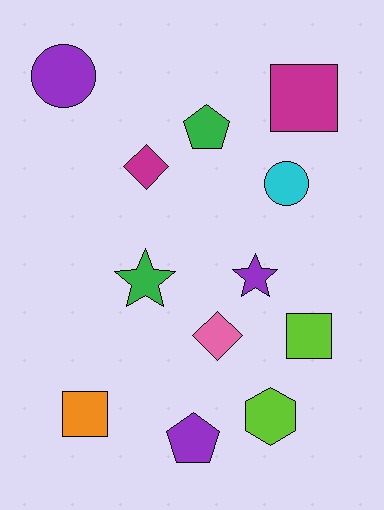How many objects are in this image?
There are 12 objects.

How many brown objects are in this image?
There are no brown objects.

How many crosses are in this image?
There are no crosses.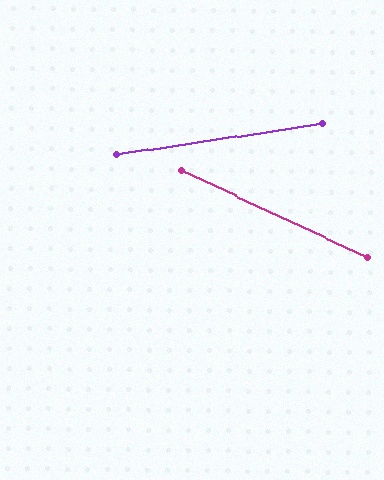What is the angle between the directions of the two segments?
Approximately 33 degrees.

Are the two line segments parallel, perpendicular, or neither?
Neither parallel nor perpendicular — they differ by about 33°.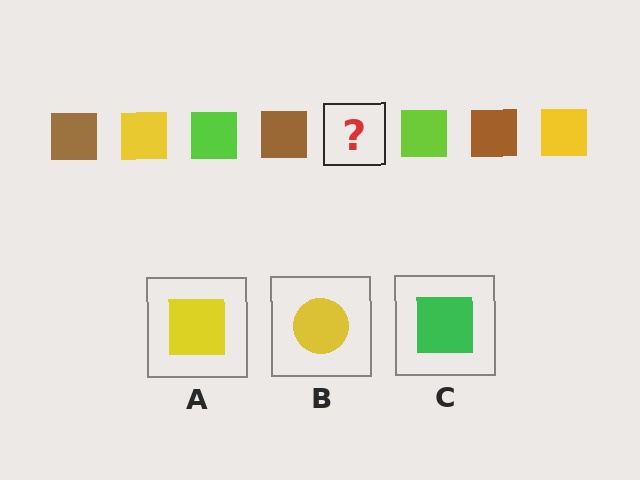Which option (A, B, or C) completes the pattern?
A.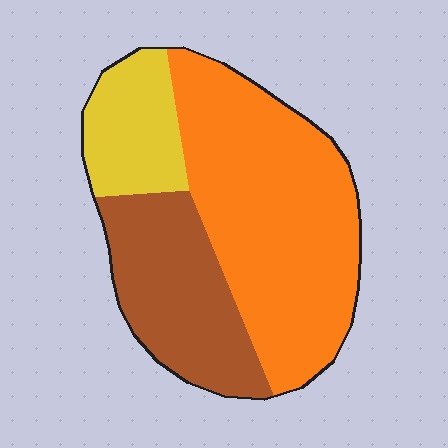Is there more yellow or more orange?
Orange.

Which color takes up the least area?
Yellow, at roughly 15%.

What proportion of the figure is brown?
Brown takes up about one quarter (1/4) of the figure.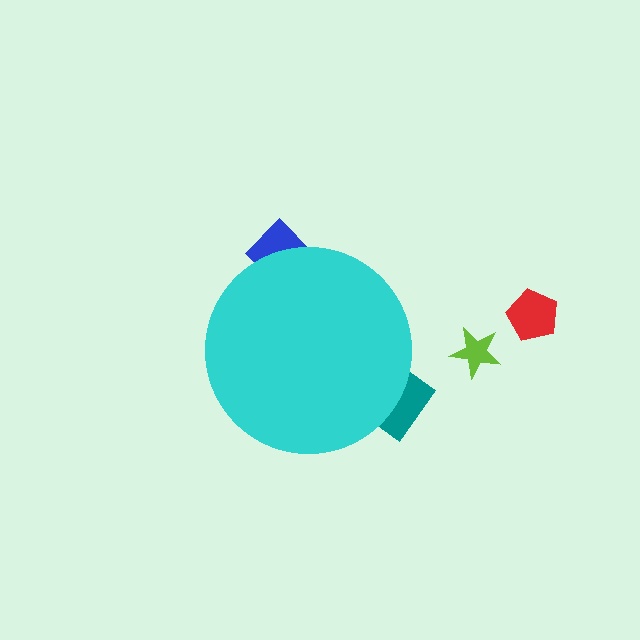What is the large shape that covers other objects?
A cyan circle.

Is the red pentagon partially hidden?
No, the red pentagon is fully visible.